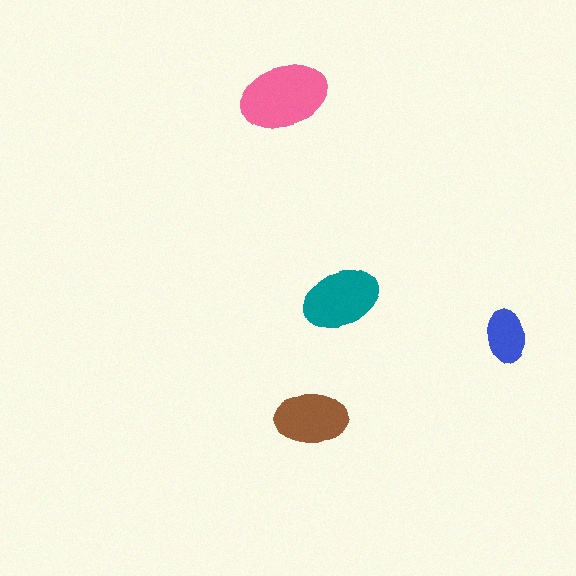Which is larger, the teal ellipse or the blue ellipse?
The teal one.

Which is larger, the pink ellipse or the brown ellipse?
The pink one.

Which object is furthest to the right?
The blue ellipse is rightmost.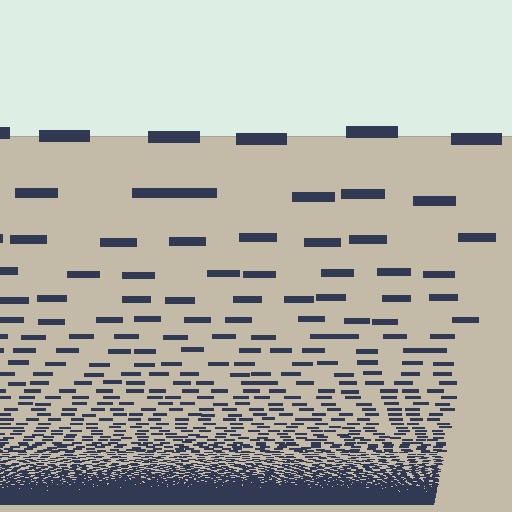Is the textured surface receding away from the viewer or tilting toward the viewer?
The surface appears to tilt toward the viewer. Texture elements get larger and sparser toward the top.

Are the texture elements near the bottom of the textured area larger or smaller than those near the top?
Smaller. The gradient is inverted — elements near the bottom are smaller and denser.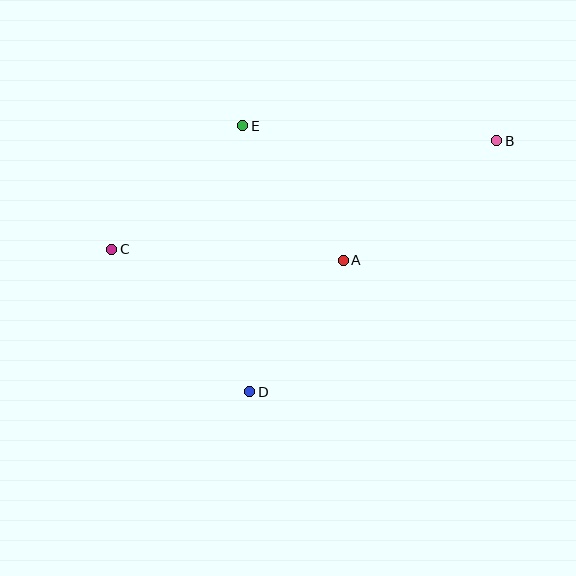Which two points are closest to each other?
Points A and D are closest to each other.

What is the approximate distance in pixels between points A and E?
The distance between A and E is approximately 168 pixels.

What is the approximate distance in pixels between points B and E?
The distance between B and E is approximately 254 pixels.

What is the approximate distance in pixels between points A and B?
The distance between A and B is approximately 194 pixels.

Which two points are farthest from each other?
Points B and C are farthest from each other.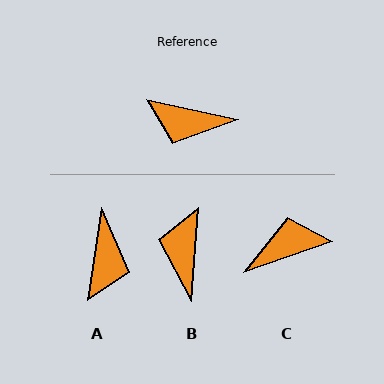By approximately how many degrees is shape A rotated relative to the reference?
Approximately 93 degrees counter-clockwise.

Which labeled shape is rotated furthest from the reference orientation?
C, about 149 degrees away.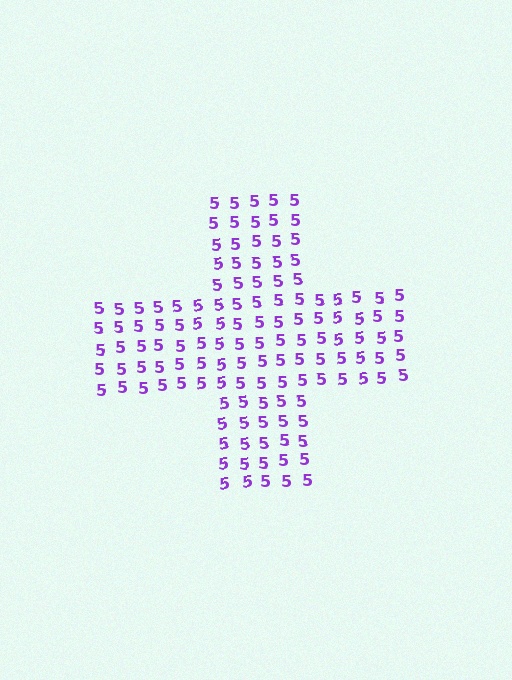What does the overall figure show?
The overall figure shows a cross.